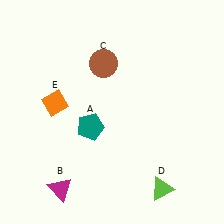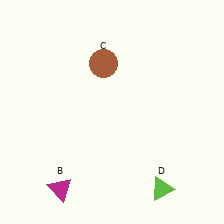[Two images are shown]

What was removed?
The orange diamond (E), the teal pentagon (A) were removed in Image 2.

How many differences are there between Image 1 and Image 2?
There are 2 differences between the two images.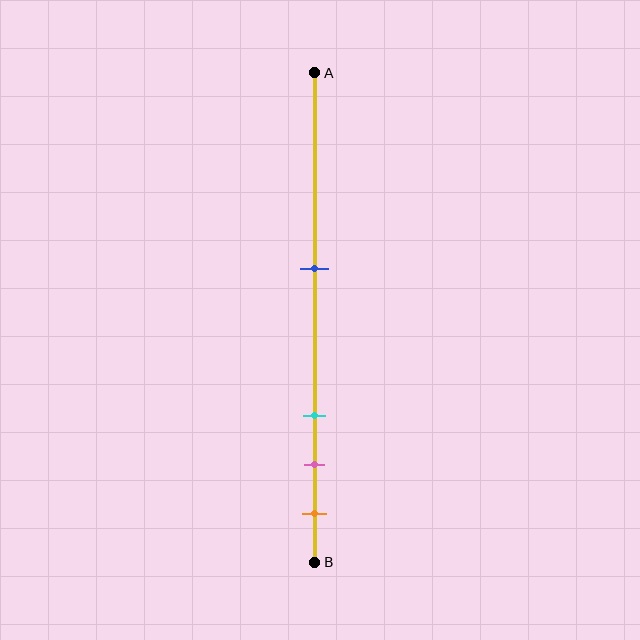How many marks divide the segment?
There are 4 marks dividing the segment.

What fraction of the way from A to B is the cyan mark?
The cyan mark is approximately 70% (0.7) of the way from A to B.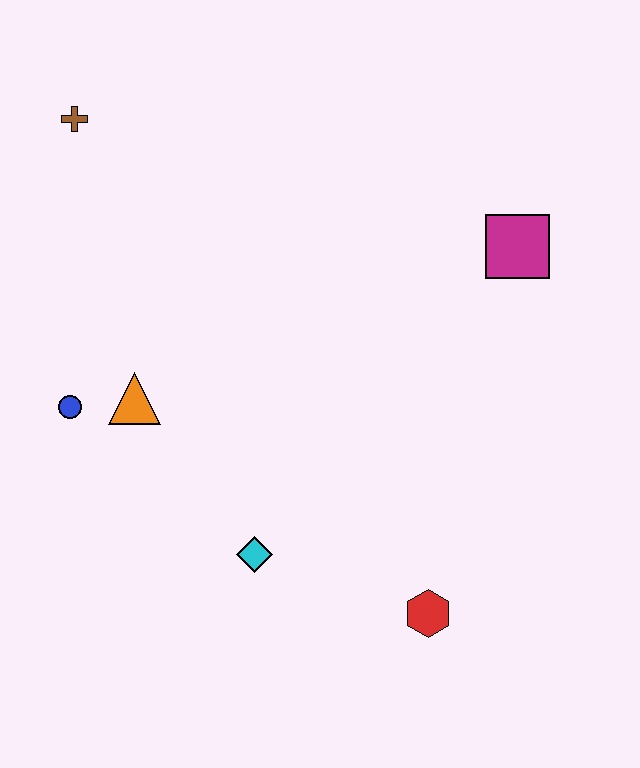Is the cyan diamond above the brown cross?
No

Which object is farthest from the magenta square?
The blue circle is farthest from the magenta square.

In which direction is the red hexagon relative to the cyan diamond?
The red hexagon is to the right of the cyan diamond.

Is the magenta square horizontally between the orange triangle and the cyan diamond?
No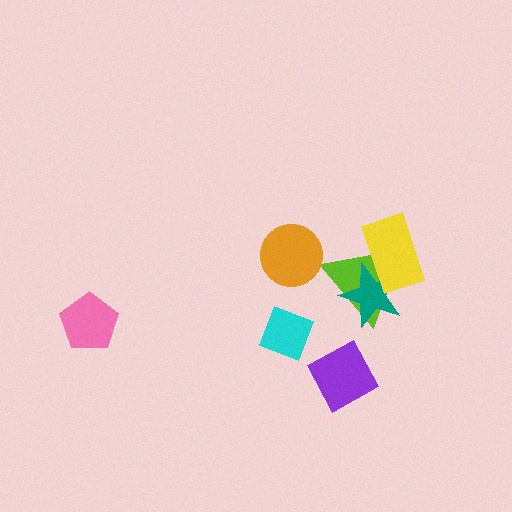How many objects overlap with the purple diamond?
0 objects overlap with the purple diamond.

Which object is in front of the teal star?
The yellow rectangle is in front of the teal star.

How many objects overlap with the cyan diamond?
0 objects overlap with the cyan diamond.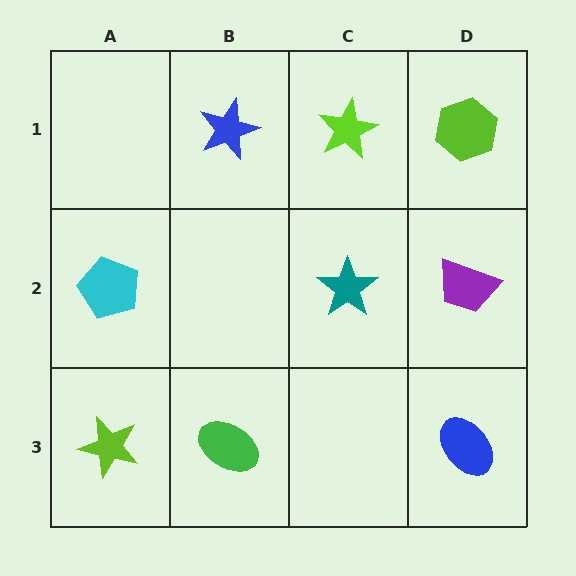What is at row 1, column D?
A lime hexagon.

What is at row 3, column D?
A blue ellipse.